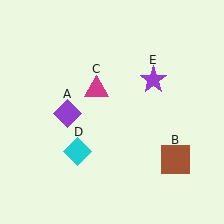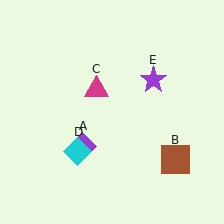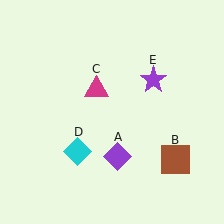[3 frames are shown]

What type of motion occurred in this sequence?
The purple diamond (object A) rotated counterclockwise around the center of the scene.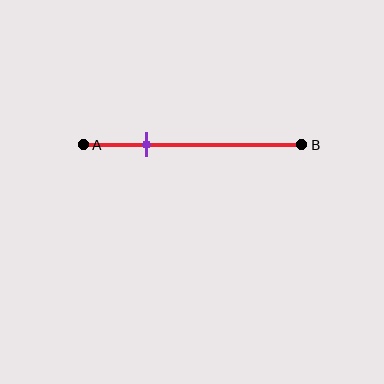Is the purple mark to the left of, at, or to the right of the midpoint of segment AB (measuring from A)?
The purple mark is to the left of the midpoint of segment AB.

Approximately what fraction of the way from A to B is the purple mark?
The purple mark is approximately 30% of the way from A to B.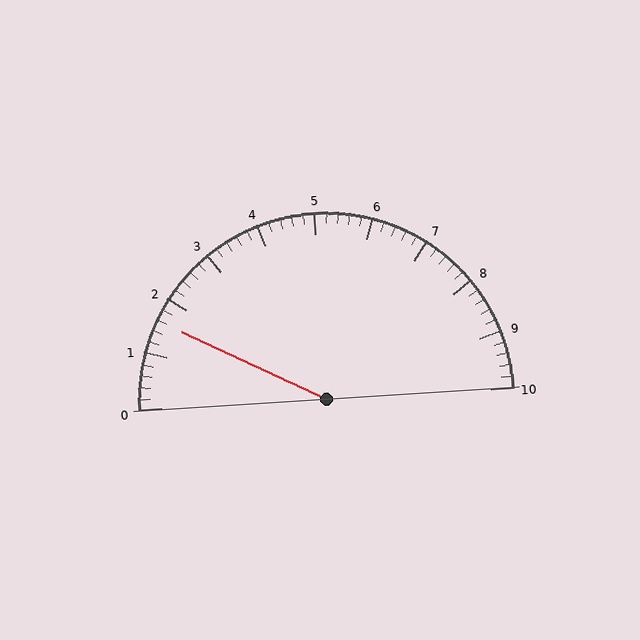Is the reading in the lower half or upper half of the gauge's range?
The reading is in the lower half of the range (0 to 10).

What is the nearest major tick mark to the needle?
The nearest major tick mark is 2.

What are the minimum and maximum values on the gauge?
The gauge ranges from 0 to 10.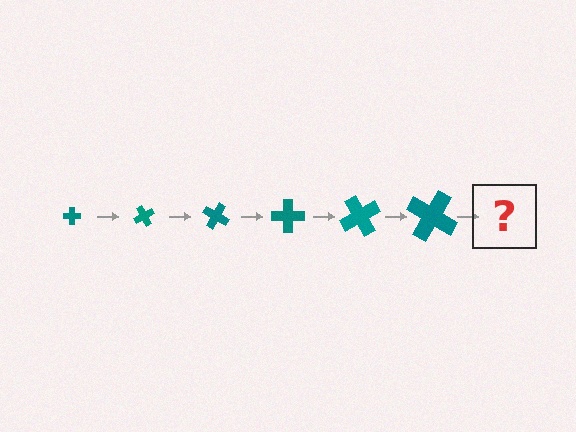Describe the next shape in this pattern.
It should be a cross, larger than the previous one and rotated 360 degrees from the start.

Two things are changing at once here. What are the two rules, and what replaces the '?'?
The two rules are that the cross grows larger each step and it rotates 60 degrees each step. The '?' should be a cross, larger than the previous one and rotated 360 degrees from the start.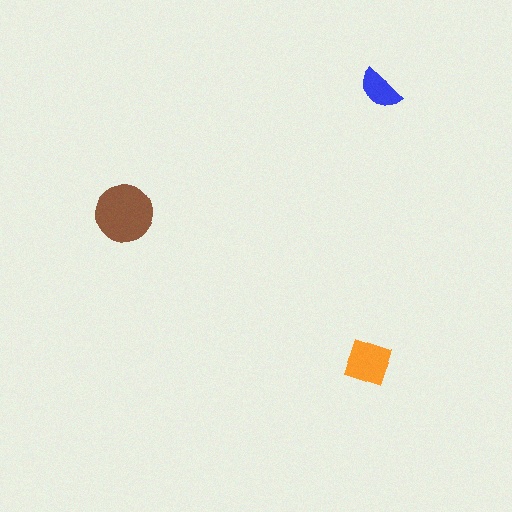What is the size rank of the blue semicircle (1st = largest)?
3rd.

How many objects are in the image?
There are 3 objects in the image.